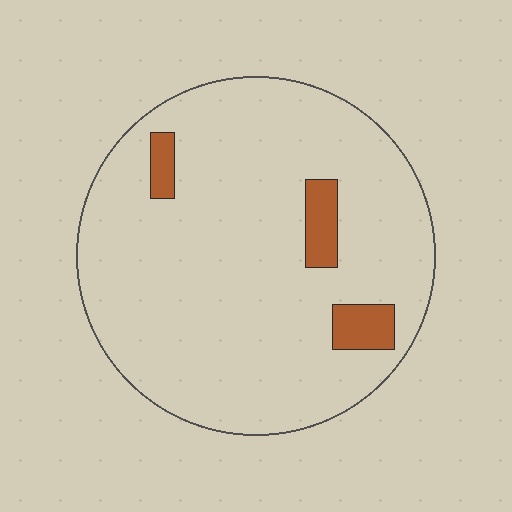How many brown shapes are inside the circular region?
3.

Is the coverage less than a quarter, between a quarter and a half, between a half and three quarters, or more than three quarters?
Less than a quarter.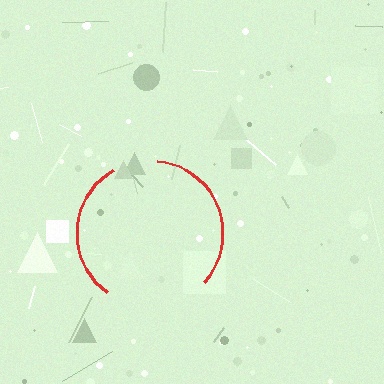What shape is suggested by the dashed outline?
The dashed outline suggests a circle.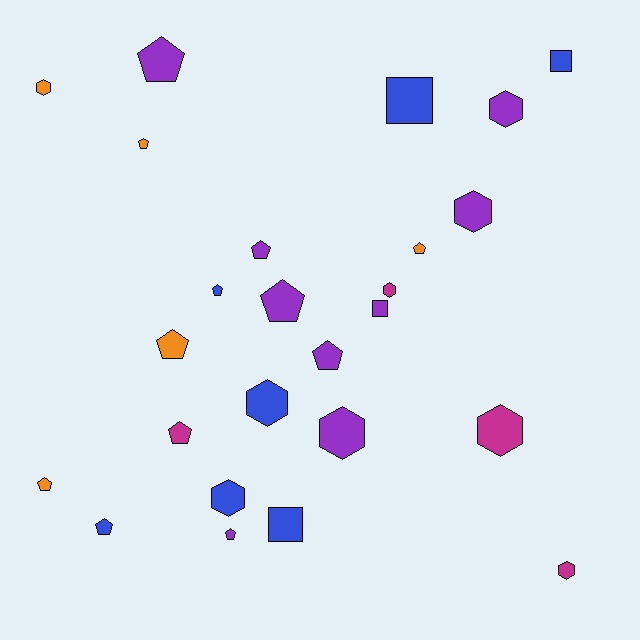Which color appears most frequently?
Purple, with 9 objects.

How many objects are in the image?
There are 25 objects.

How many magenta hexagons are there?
There are 3 magenta hexagons.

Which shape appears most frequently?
Pentagon, with 12 objects.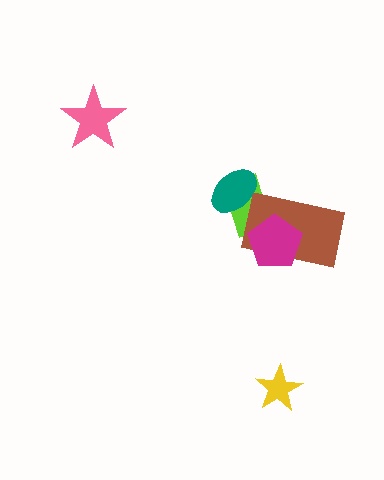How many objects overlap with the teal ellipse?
1 object overlaps with the teal ellipse.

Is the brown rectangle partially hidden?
Yes, it is partially covered by another shape.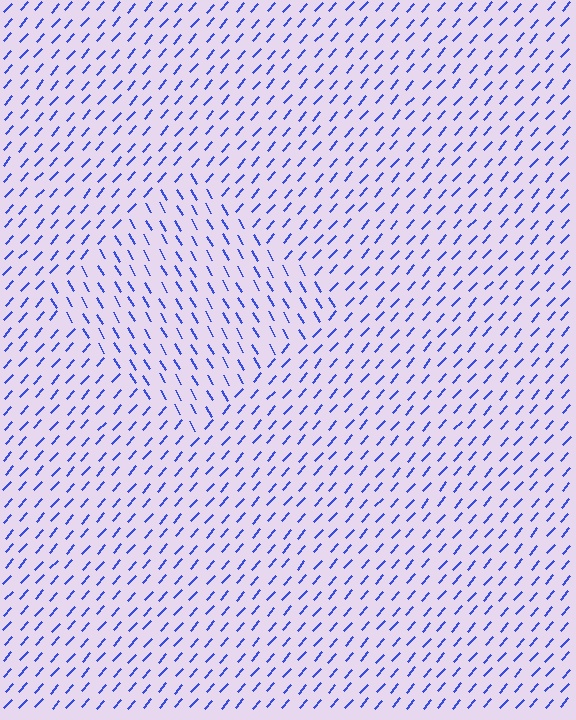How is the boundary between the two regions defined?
The boundary is defined purely by a change in line orientation (approximately 72 degrees difference). All lines are the same color and thickness.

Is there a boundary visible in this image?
Yes, there is a texture boundary formed by a change in line orientation.